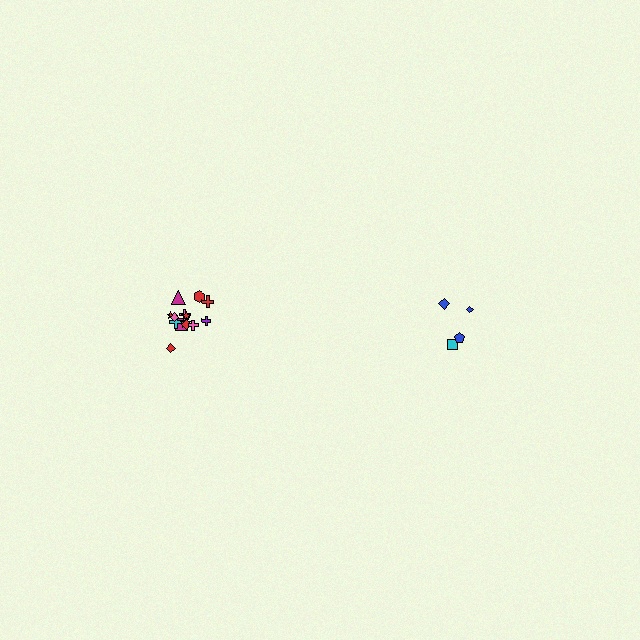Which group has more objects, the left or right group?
The left group.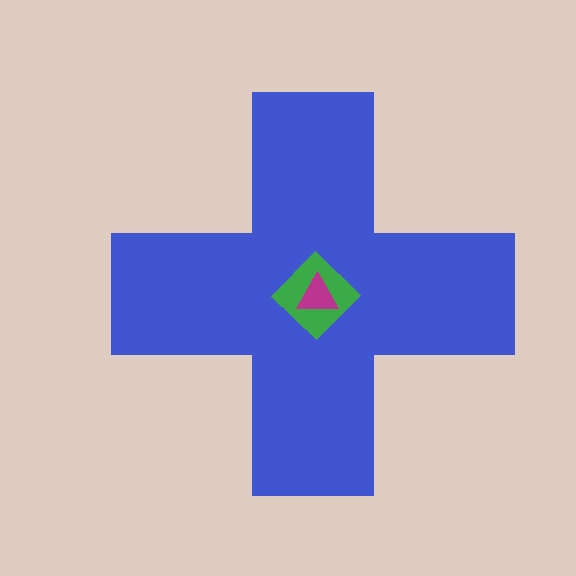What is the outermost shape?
The blue cross.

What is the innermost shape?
The magenta triangle.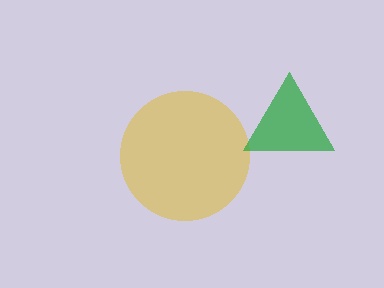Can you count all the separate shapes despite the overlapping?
Yes, there are 2 separate shapes.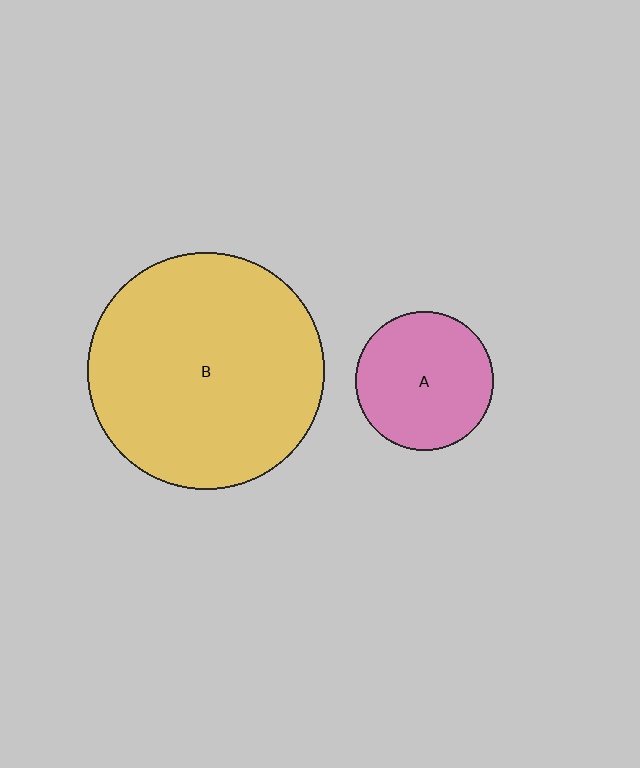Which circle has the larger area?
Circle B (yellow).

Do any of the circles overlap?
No, none of the circles overlap.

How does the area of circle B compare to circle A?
Approximately 2.9 times.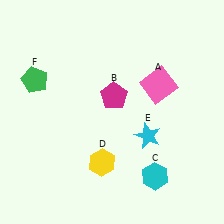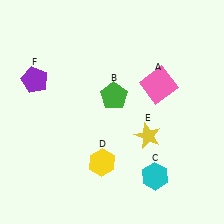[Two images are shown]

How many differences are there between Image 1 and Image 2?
There are 3 differences between the two images.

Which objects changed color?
B changed from magenta to green. E changed from cyan to yellow. F changed from green to purple.